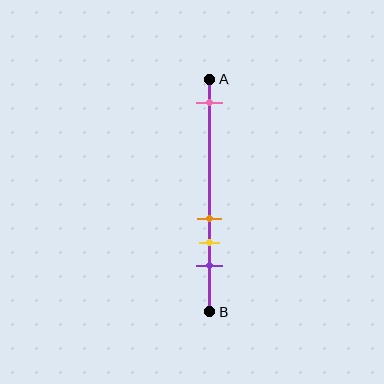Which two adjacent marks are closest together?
The orange and yellow marks are the closest adjacent pair.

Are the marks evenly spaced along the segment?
No, the marks are not evenly spaced.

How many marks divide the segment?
There are 4 marks dividing the segment.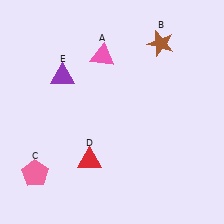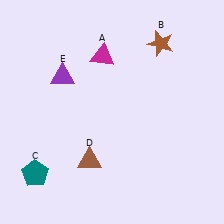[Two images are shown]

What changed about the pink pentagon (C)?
In Image 1, C is pink. In Image 2, it changed to teal.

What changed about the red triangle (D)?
In Image 1, D is red. In Image 2, it changed to brown.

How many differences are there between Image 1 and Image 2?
There are 3 differences between the two images.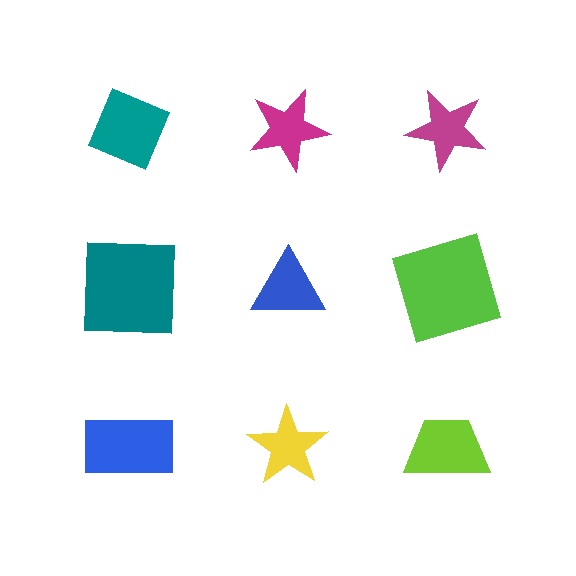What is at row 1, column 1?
A teal diamond.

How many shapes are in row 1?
3 shapes.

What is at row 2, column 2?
A blue triangle.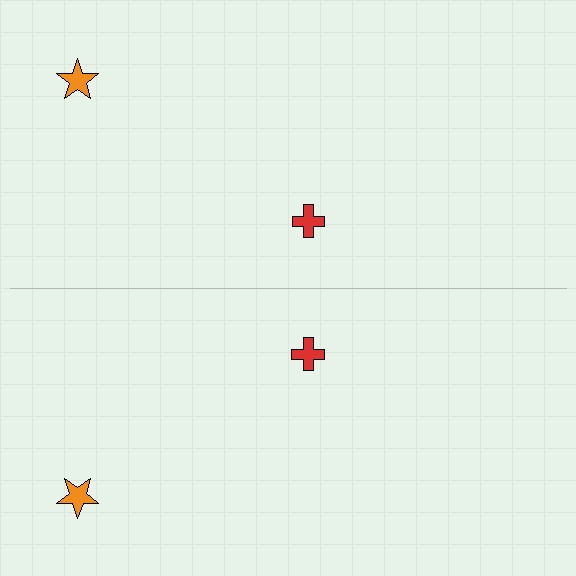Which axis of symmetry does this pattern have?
The pattern has a horizontal axis of symmetry running through the center of the image.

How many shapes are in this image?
There are 4 shapes in this image.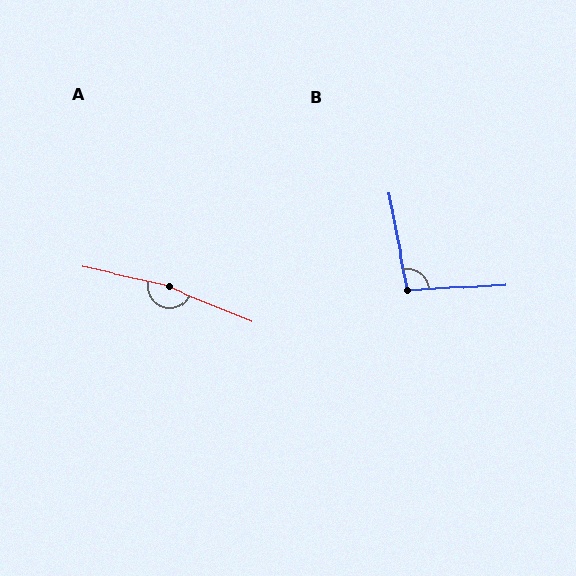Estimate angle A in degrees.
Approximately 170 degrees.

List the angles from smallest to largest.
B (97°), A (170°).